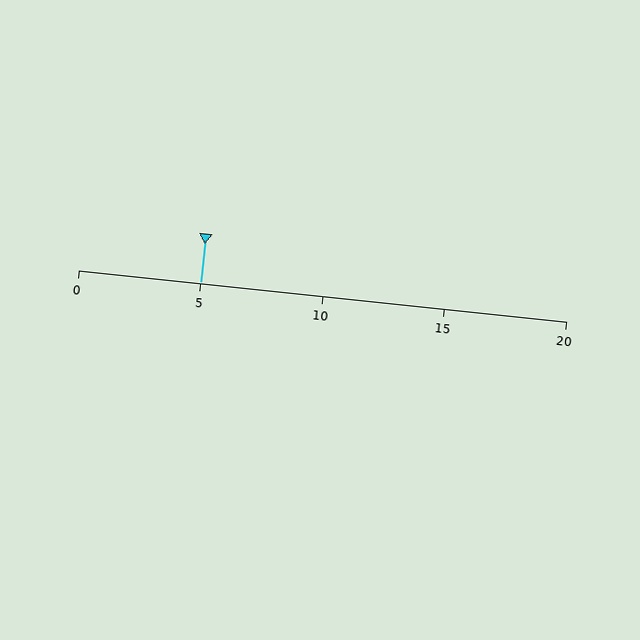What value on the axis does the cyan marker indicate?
The marker indicates approximately 5.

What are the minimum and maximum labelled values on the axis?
The axis runs from 0 to 20.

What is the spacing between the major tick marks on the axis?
The major ticks are spaced 5 apart.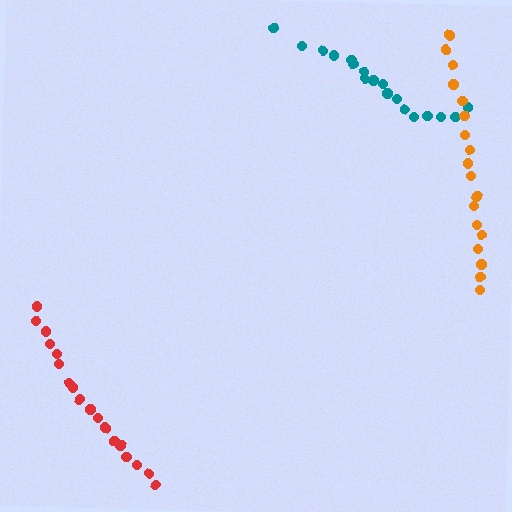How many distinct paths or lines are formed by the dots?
There are 3 distinct paths.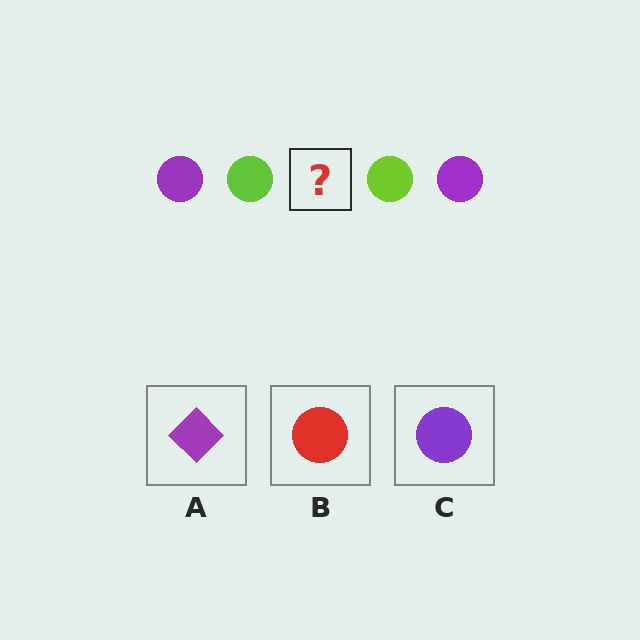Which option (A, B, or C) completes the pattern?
C.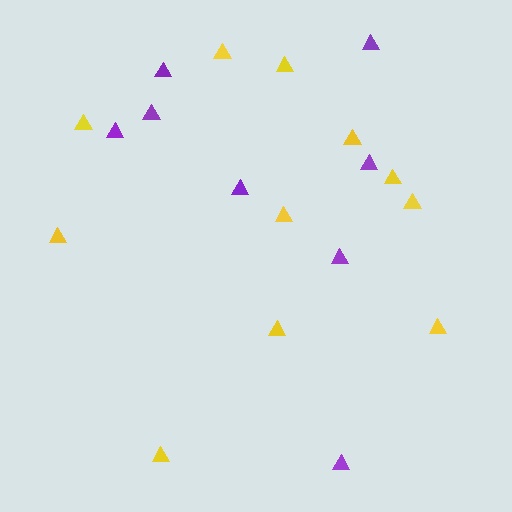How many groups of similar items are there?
There are 2 groups: one group of purple triangles (8) and one group of yellow triangles (11).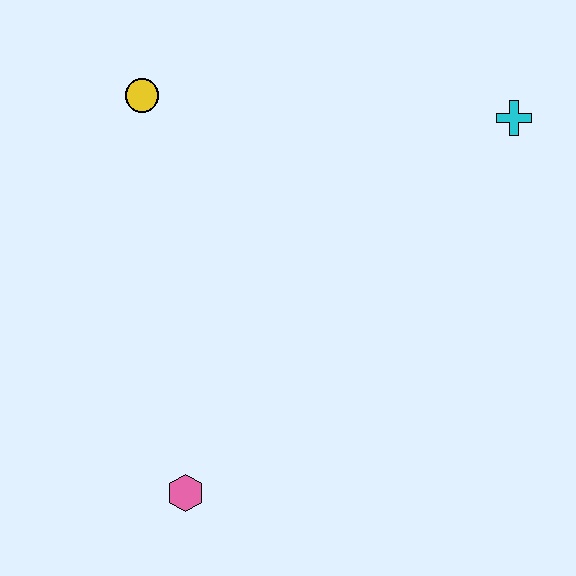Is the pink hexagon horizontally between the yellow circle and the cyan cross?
Yes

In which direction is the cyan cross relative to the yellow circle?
The cyan cross is to the right of the yellow circle.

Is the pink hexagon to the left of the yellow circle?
No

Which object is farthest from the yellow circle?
The pink hexagon is farthest from the yellow circle.